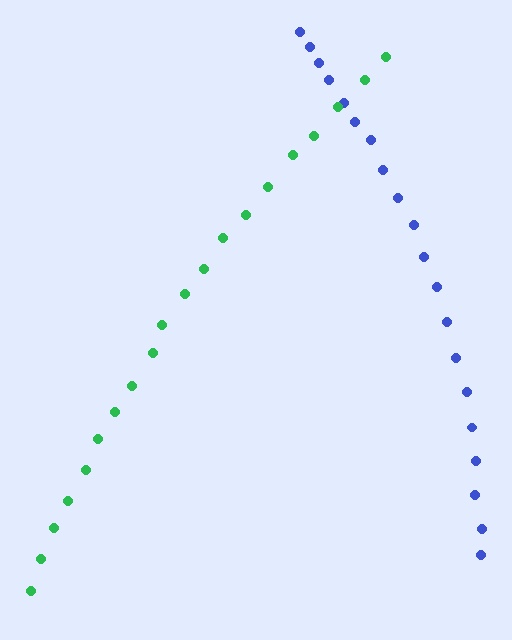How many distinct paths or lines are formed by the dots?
There are 2 distinct paths.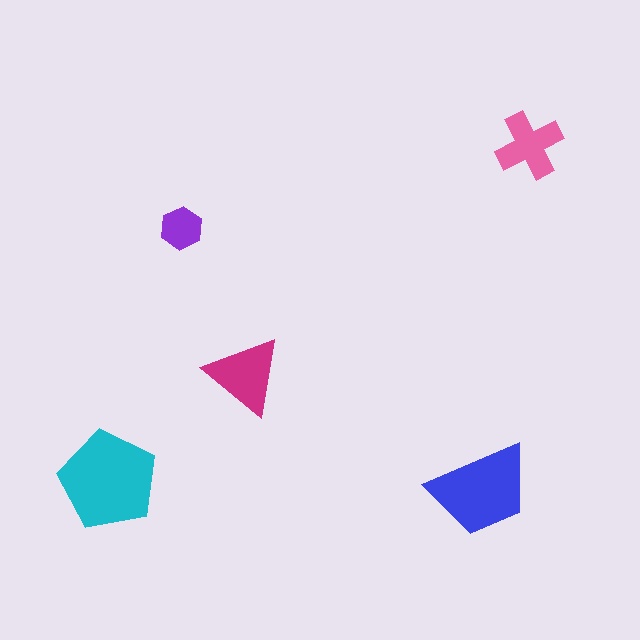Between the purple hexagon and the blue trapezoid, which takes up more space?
The blue trapezoid.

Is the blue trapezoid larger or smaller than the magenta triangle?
Larger.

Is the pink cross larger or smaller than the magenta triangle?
Smaller.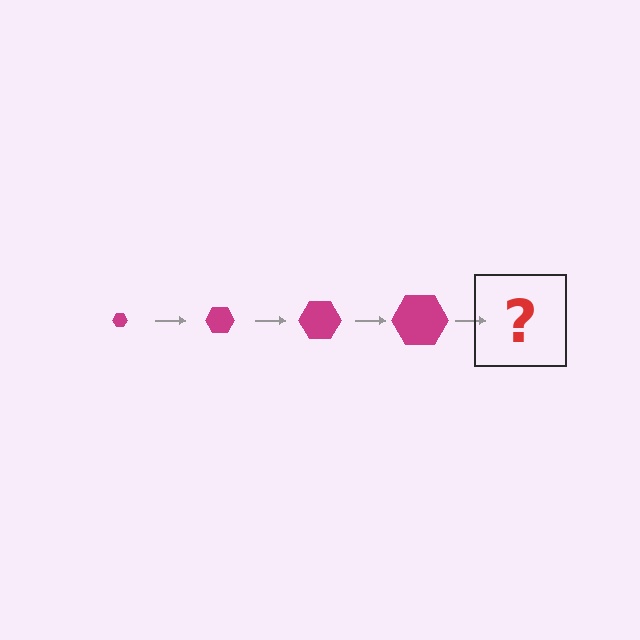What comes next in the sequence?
The next element should be a magenta hexagon, larger than the previous one.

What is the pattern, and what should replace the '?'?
The pattern is that the hexagon gets progressively larger each step. The '?' should be a magenta hexagon, larger than the previous one.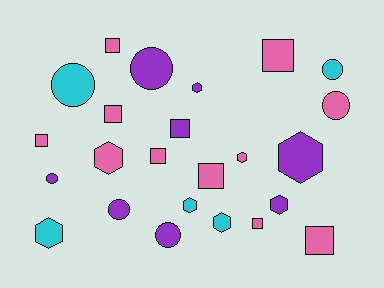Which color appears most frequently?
Pink, with 11 objects.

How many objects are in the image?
There are 24 objects.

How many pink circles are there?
There is 1 pink circle.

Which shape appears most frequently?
Square, with 9 objects.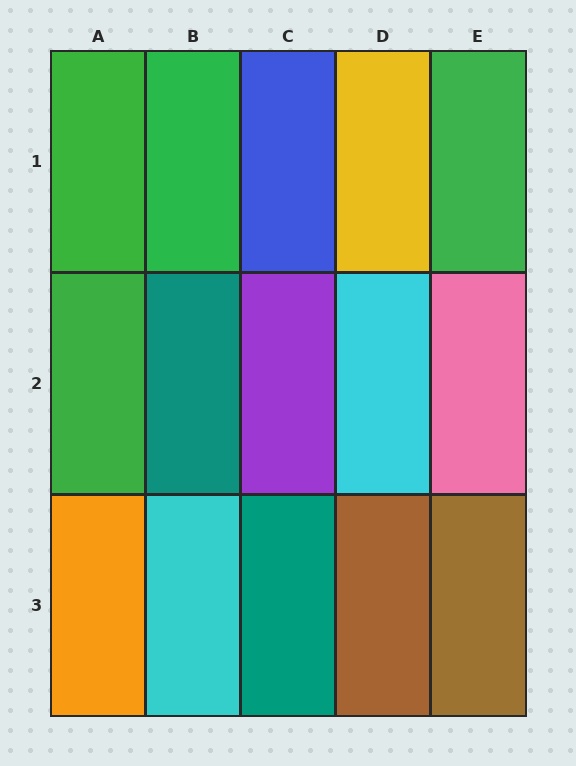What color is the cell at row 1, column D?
Yellow.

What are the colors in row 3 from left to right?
Orange, cyan, teal, brown, brown.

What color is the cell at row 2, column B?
Teal.